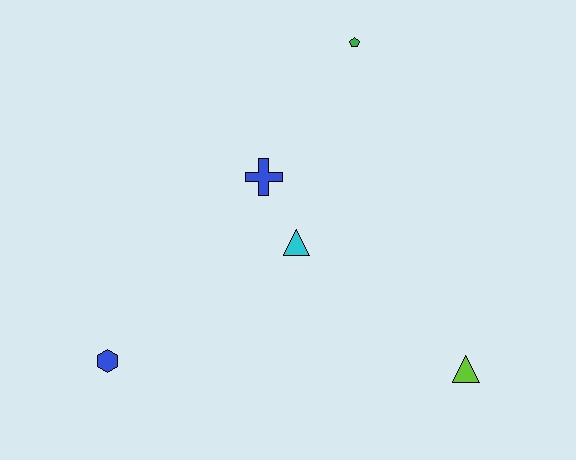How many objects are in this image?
There are 5 objects.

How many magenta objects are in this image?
There are no magenta objects.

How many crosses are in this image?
There is 1 cross.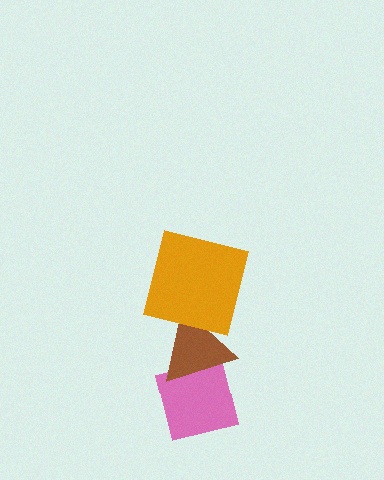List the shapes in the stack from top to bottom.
From top to bottom: the orange square, the brown triangle, the pink square.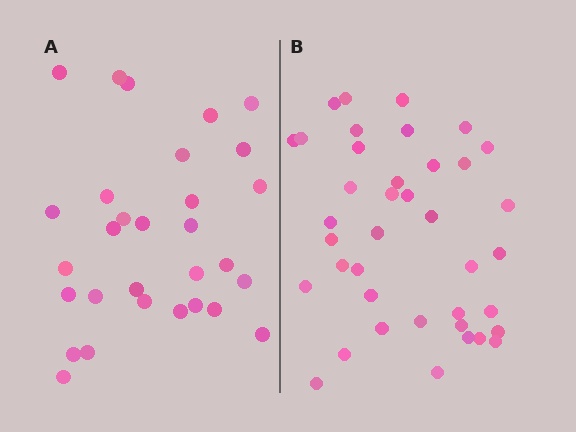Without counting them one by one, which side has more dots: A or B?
Region B (the right region) has more dots.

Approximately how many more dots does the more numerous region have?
Region B has roughly 8 or so more dots than region A.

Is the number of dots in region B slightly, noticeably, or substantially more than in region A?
Region B has noticeably more, but not dramatically so. The ratio is roughly 1.3 to 1.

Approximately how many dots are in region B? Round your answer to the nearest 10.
About 40 dots. (The exact count is 39, which rounds to 40.)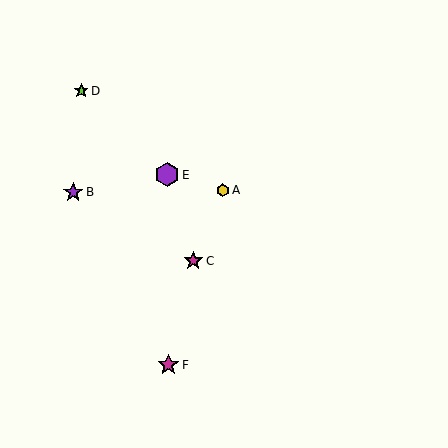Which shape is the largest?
The purple hexagon (labeled E) is the largest.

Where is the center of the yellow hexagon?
The center of the yellow hexagon is at (223, 190).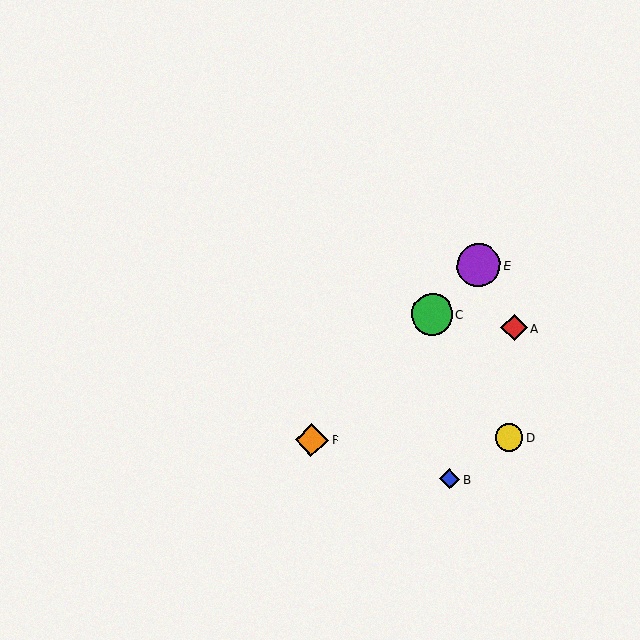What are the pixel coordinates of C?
Object C is at (432, 314).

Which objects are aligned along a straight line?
Objects C, E, F are aligned along a straight line.